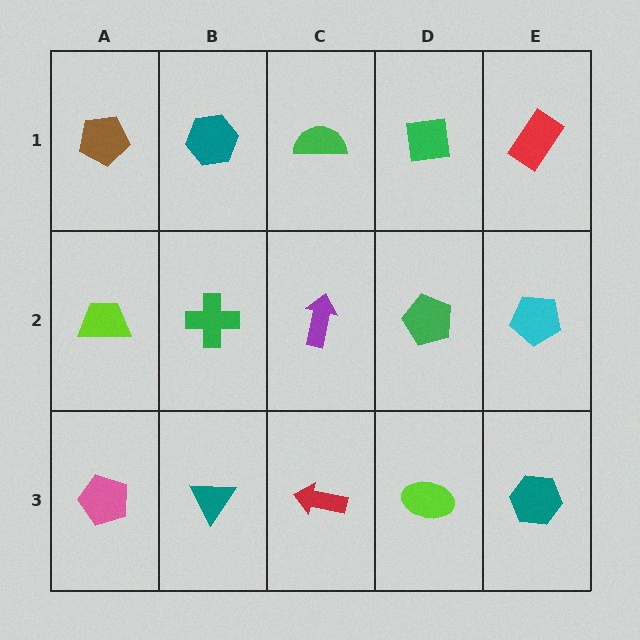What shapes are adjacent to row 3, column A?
A lime trapezoid (row 2, column A), a teal triangle (row 3, column B).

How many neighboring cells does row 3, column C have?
3.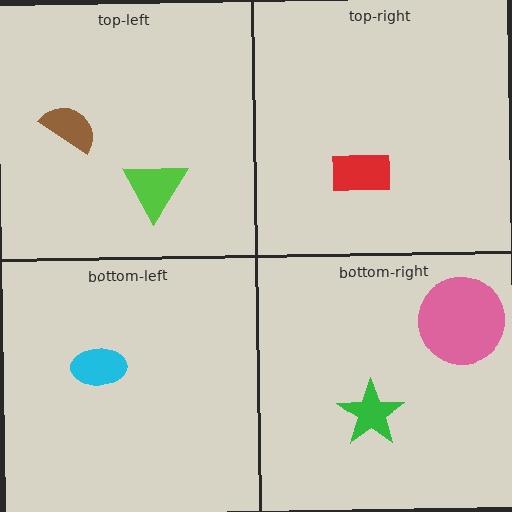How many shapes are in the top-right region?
1.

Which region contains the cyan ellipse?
The bottom-left region.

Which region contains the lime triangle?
The top-left region.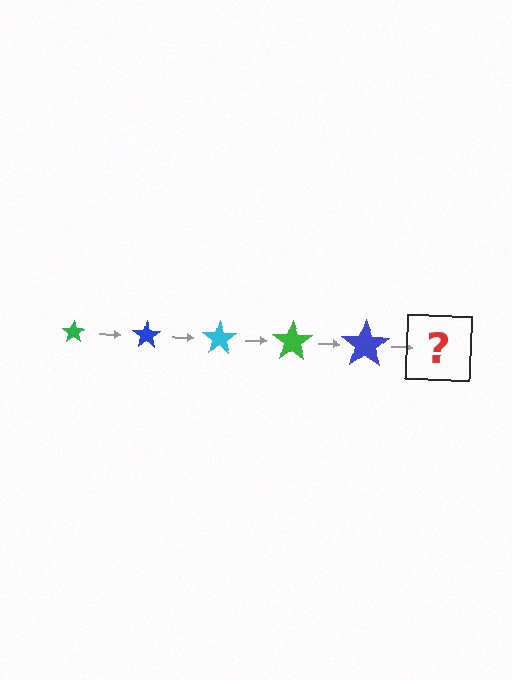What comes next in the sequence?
The next element should be a cyan star, larger than the previous one.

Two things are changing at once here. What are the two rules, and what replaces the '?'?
The two rules are that the star grows larger each step and the color cycles through green, blue, and cyan. The '?' should be a cyan star, larger than the previous one.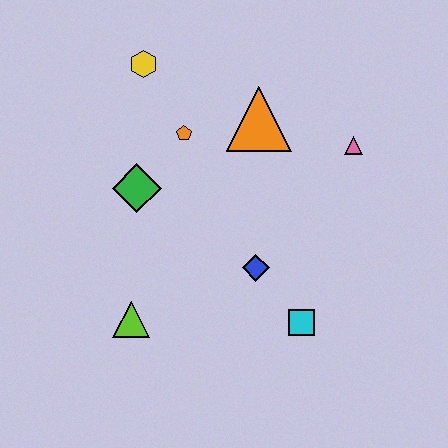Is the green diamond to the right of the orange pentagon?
No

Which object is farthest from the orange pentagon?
The cyan square is farthest from the orange pentagon.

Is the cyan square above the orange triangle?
No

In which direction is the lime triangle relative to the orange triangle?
The lime triangle is below the orange triangle.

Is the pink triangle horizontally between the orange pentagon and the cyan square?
No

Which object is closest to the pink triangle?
The orange triangle is closest to the pink triangle.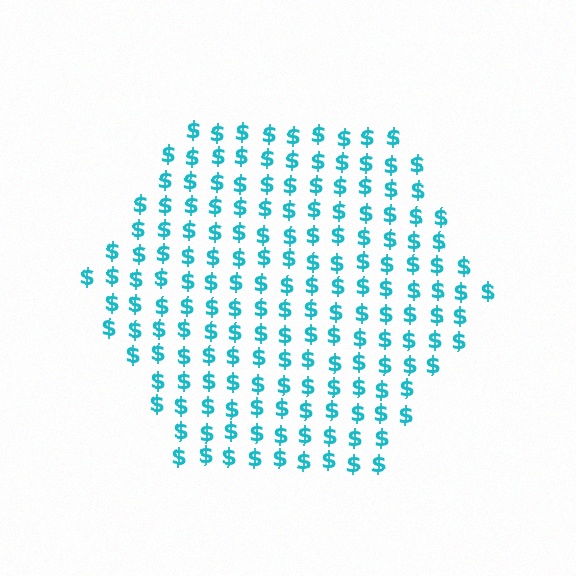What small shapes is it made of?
It is made of small dollar signs.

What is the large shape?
The large shape is a hexagon.